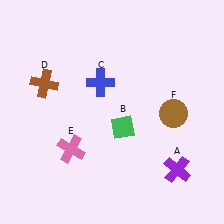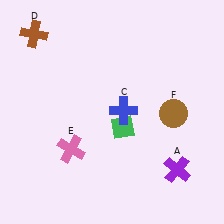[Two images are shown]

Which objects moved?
The objects that moved are: the blue cross (C), the brown cross (D).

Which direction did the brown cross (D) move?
The brown cross (D) moved up.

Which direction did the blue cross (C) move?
The blue cross (C) moved down.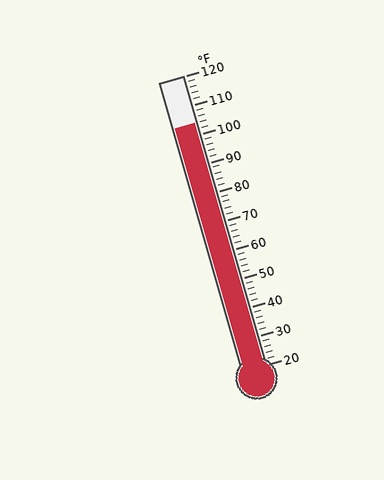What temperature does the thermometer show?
The thermometer shows approximately 104°F.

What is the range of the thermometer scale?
The thermometer scale ranges from 20°F to 120°F.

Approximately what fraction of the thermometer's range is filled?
The thermometer is filled to approximately 85% of its range.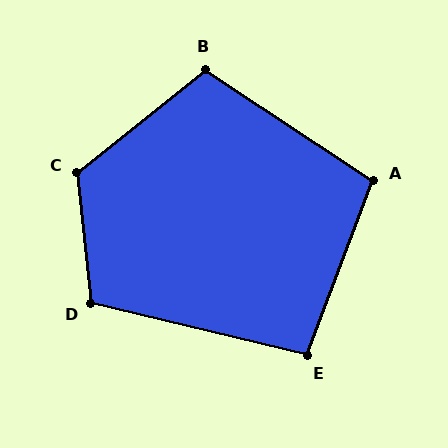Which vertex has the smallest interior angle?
E, at approximately 97 degrees.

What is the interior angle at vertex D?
Approximately 109 degrees (obtuse).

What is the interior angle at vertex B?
Approximately 108 degrees (obtuse).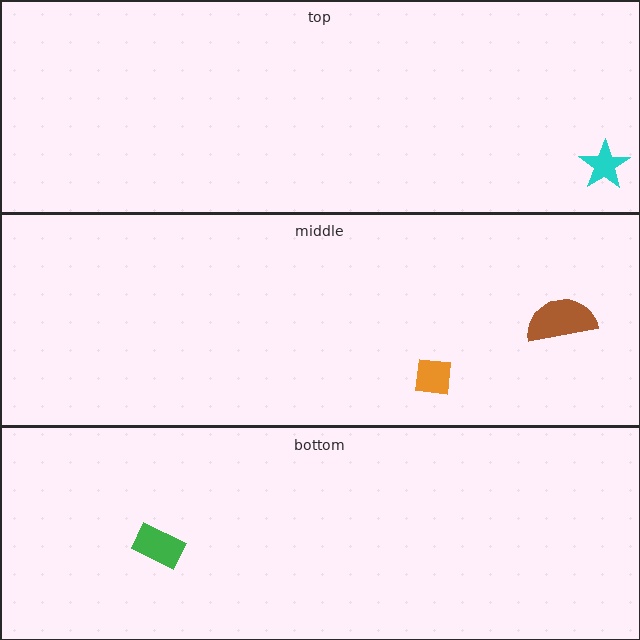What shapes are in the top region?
The cyan star.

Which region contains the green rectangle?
The bottom region.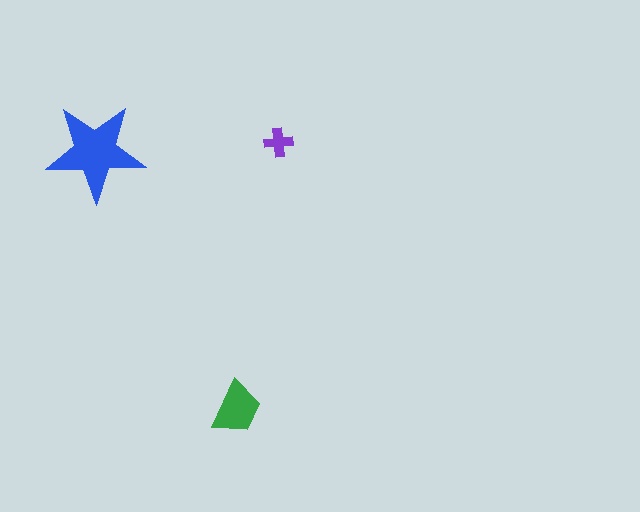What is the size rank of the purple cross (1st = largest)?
3rd.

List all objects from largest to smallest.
The blue star, the green trapezoid, the purple cross.